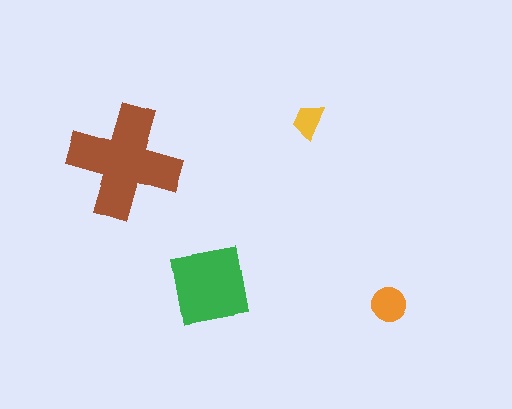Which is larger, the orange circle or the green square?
The green square.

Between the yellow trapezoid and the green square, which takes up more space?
The green square.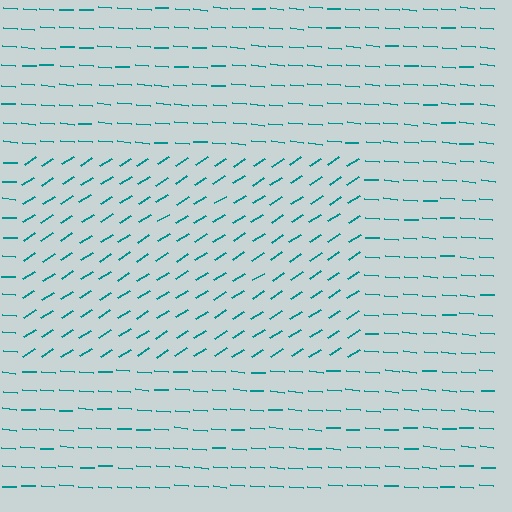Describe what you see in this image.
The image is filled with small teal line segments. A rectangle region in the image has lines oriented differently from the surrounding lines, creating a visible texture boundary.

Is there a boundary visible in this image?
Yes, there is a texture boundary formed by a change in line orientation.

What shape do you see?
I see a rectangle.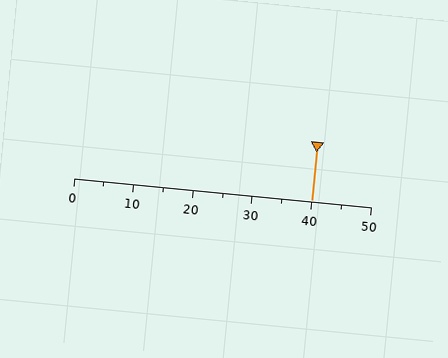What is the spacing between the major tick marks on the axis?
The major ticks are spaced 10 apart.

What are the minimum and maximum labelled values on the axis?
The axis runs from 0 to 50.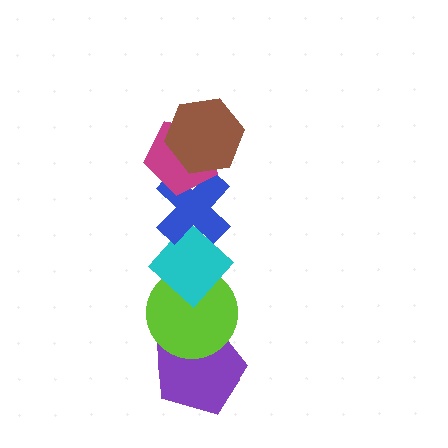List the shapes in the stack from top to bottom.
From top to bottom: the brown hexagon, the magenta pentagon, the blue cross, the cyan diamond, the lime circle, the purple pentagon.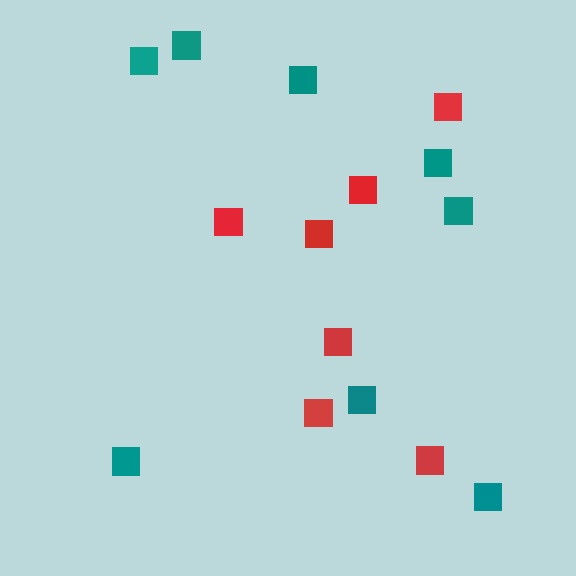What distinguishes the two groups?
There are 2 groups: one group of teal squares (8) and one group of red squares (7).